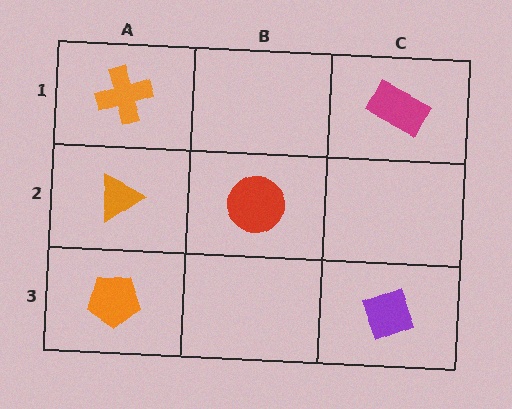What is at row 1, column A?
An orange cross.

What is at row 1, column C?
A magenta rectangle.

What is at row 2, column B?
A red circle.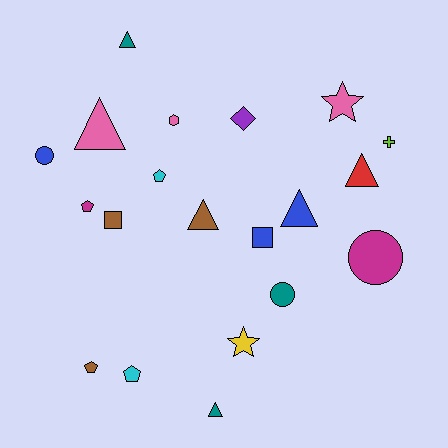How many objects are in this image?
There are 20 objects.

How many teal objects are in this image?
There are 3 teal objects.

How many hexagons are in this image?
There is 1 hexagon.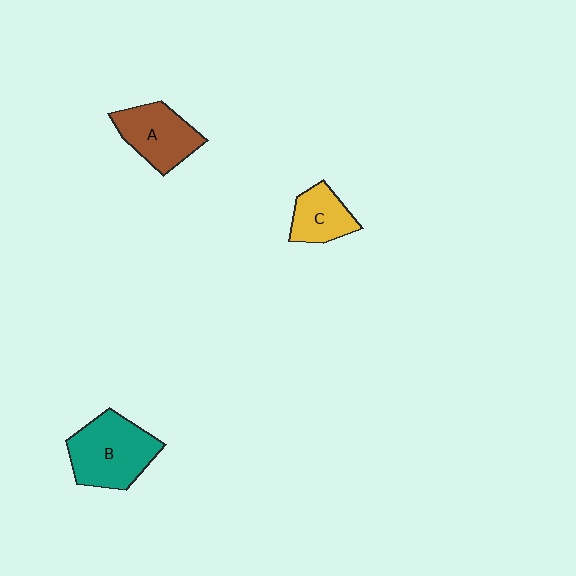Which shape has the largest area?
Shape B (teal).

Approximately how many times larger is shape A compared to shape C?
Approximately 1.4 times.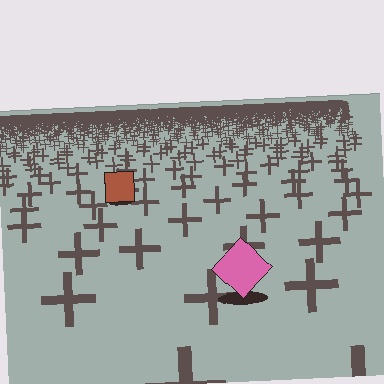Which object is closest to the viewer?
The pink diamond is closest. The texture marks near it are larger and more spread out.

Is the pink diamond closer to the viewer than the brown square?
Yes. The pink diamond is closer — you can tell from the texture gradient: the ground texture is coarser near it.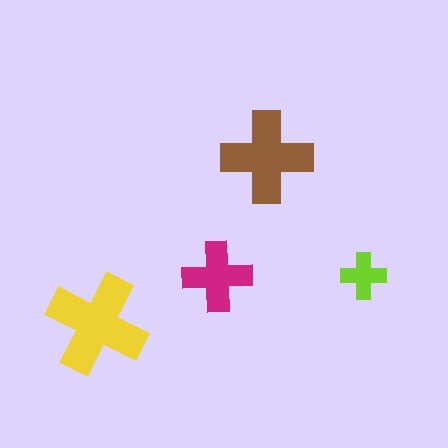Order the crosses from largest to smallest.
the yellow one, the brown one, the magenta one, the lime one.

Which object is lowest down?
The yellow cross is bottommost.